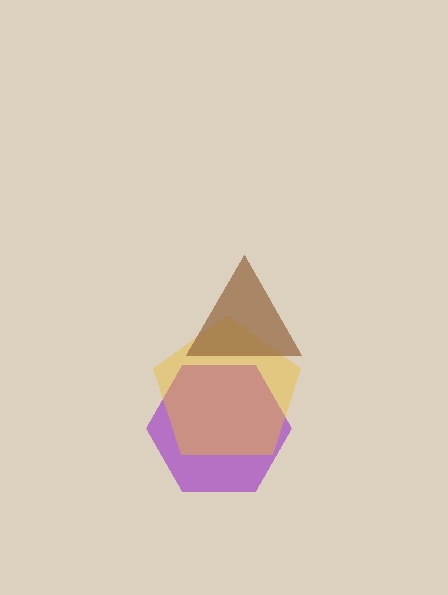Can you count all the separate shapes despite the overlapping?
Yes, there are 3 separate shapes.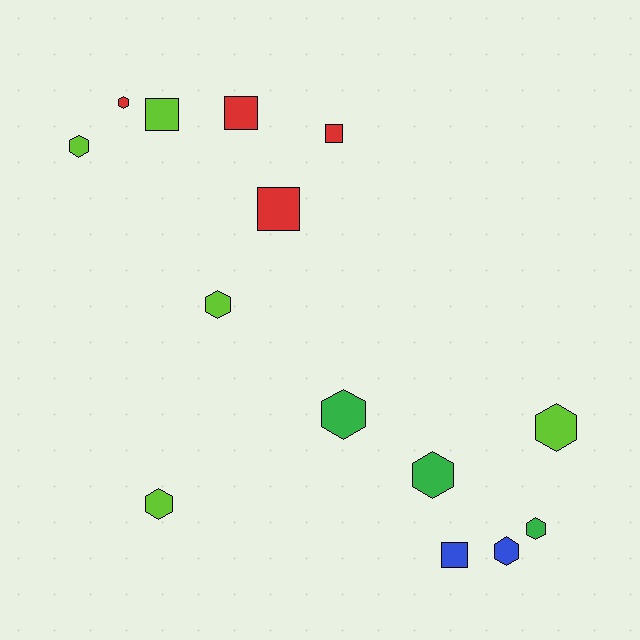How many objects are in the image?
There are 14 objects.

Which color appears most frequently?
Lime, with 5 objects.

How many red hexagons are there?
There is 1 red hexagon.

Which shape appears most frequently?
Hexagon, with 9 objects.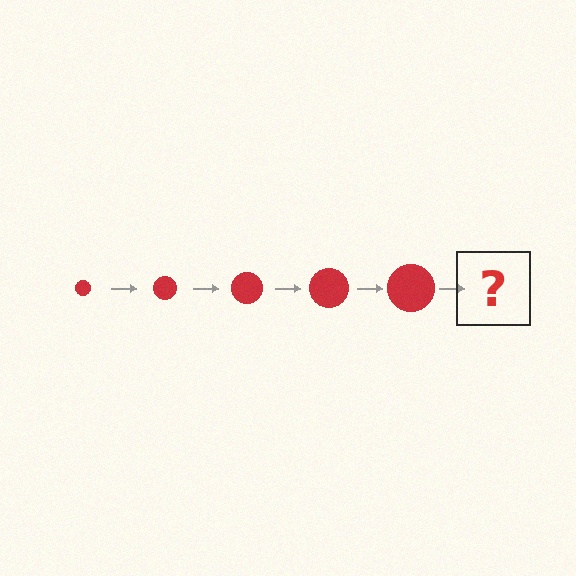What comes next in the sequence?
The next element should be a red circle, larger than the previous one.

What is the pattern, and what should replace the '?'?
The pattern is that the circle gets progressively larger each step. The '?' should be a red circle, larger than the previous one.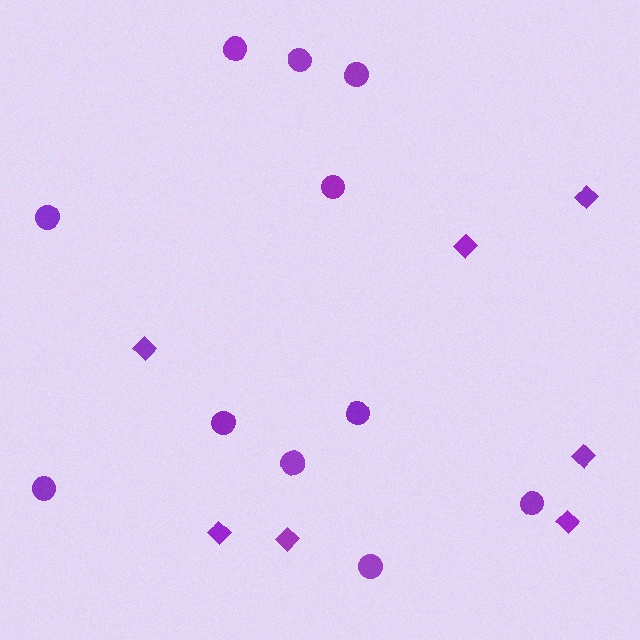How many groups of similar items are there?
There are 2 groups: one group of diamonds (7) and one group of circles (11).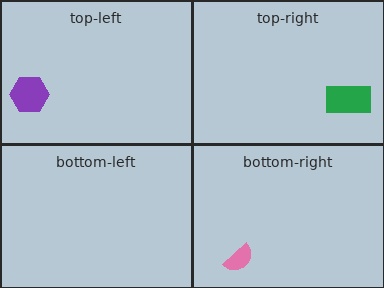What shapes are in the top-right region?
The green rectangle.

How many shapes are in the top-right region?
1.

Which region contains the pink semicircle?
The bottom-right region.